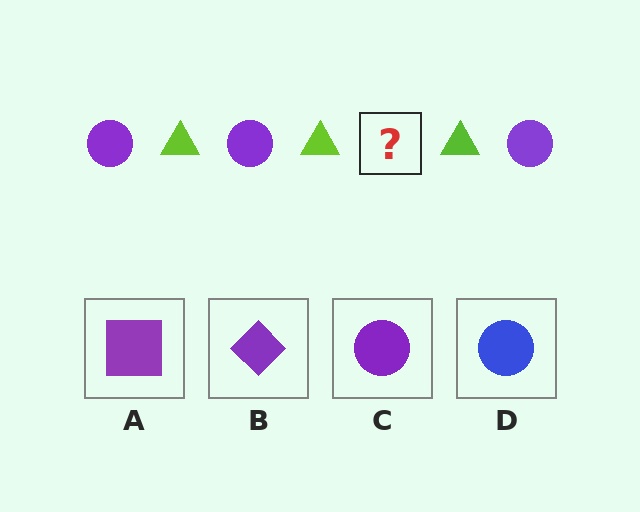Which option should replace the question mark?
Option C.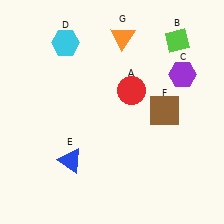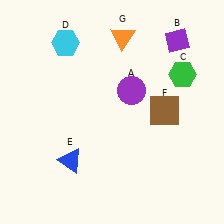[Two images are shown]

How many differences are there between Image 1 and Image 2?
There are 3 differences between the two images.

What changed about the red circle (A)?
In Image 1, A is red. In Image 2, it changed to purple.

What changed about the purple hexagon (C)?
In Image 1, C is purple. In Image 2, it changed to green.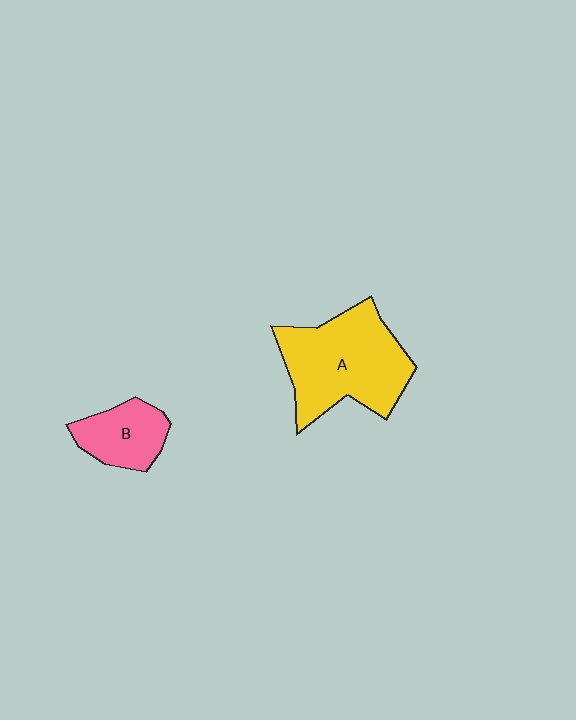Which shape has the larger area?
Shape A (yellow).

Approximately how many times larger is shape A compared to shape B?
Approximately 2.2 times.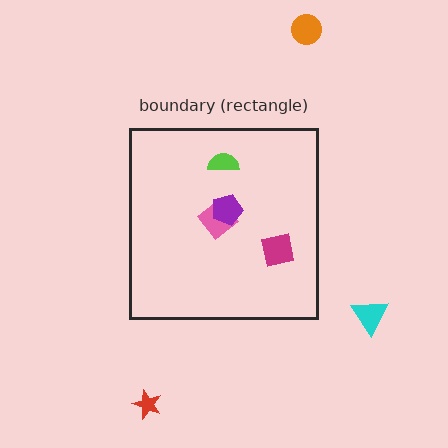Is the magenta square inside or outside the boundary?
Inside.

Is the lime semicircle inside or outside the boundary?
Inside.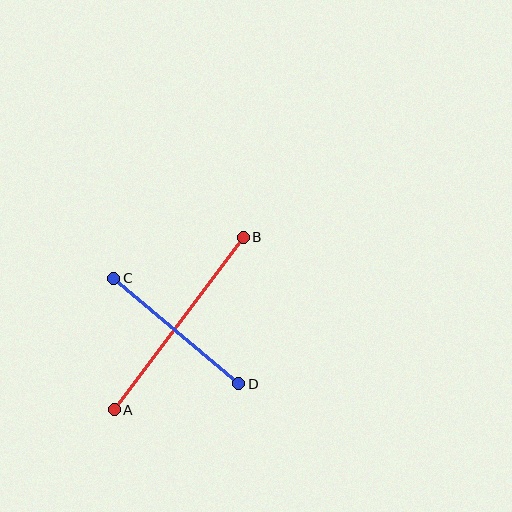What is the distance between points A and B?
The distance is approximately 216 pixels.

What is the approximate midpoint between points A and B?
The midpoint is at approximately (179, 323) pixels.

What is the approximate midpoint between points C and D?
The midpoint is at approximately (176, 331) pixels.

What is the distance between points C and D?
The distance is approximately 164 pixels.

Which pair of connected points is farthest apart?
Points A and B are farthest apart.